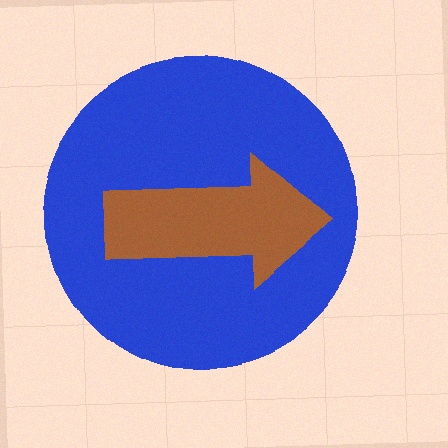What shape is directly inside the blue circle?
The brown arrow.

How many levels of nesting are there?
2.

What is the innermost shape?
The brown arrow.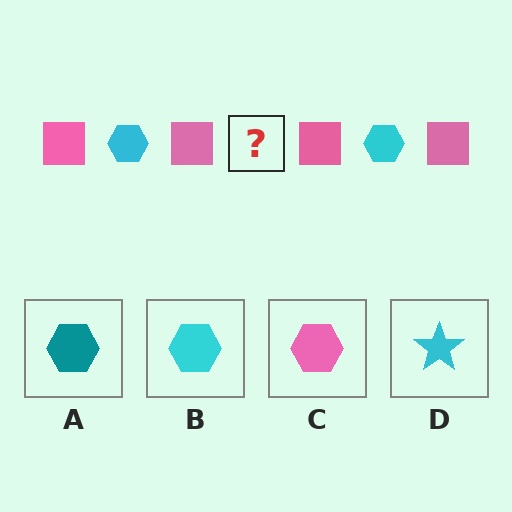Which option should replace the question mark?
Option B.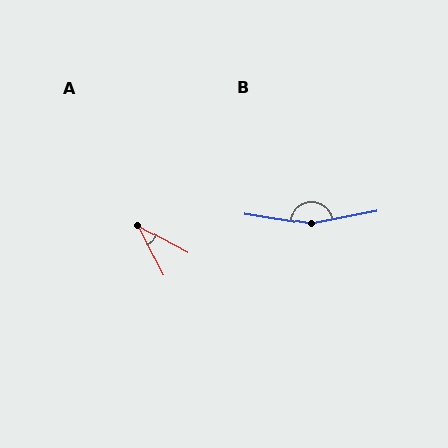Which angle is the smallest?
A, at approximately 35 degrees.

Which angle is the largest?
B, at approximately 160 degrees.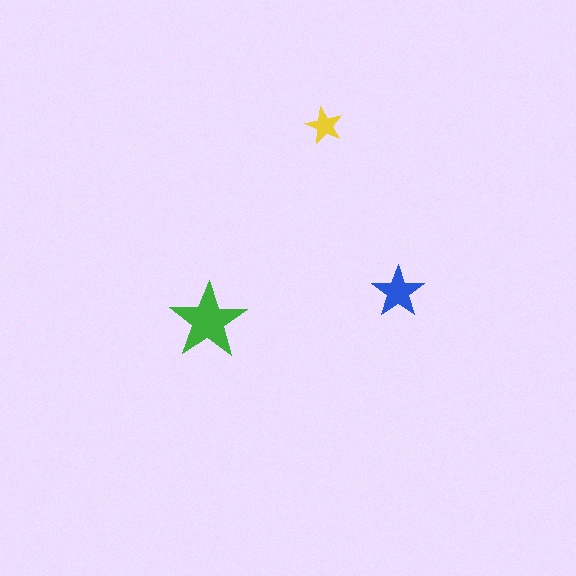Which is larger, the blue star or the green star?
The green one.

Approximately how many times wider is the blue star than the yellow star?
About 1.5 times wider.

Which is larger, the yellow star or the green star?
The green one.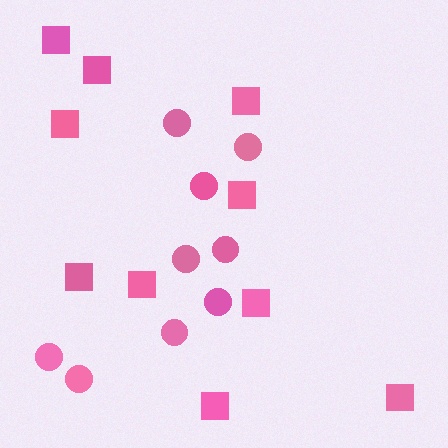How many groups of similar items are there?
There are 2 groups: one group of squares (10) and one group of circles (9).